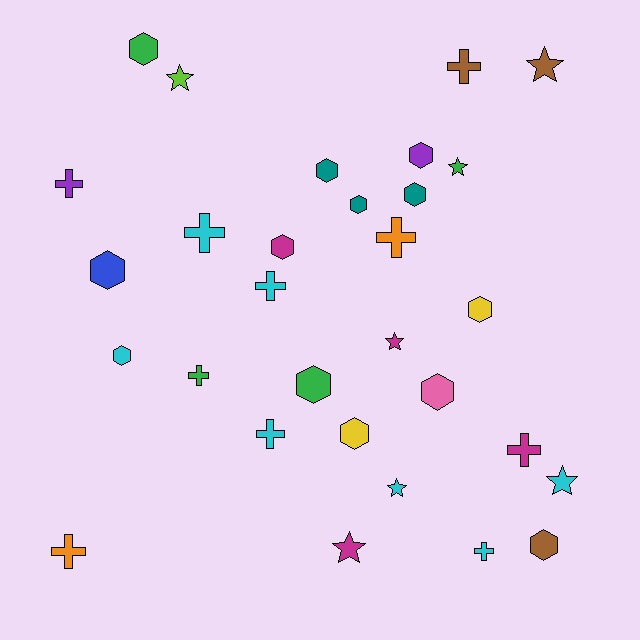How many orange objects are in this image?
There are 2 orange objects.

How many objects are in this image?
There are 30 objects.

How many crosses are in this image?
There are 10 crosses.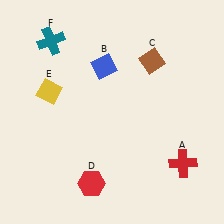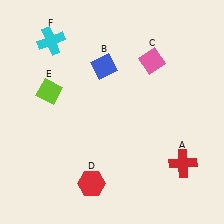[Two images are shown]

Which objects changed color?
C changed from brown to pink. E changed from yellow to lime. F changed from teal to cyan.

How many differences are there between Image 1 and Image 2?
There are 3 differences between the two images.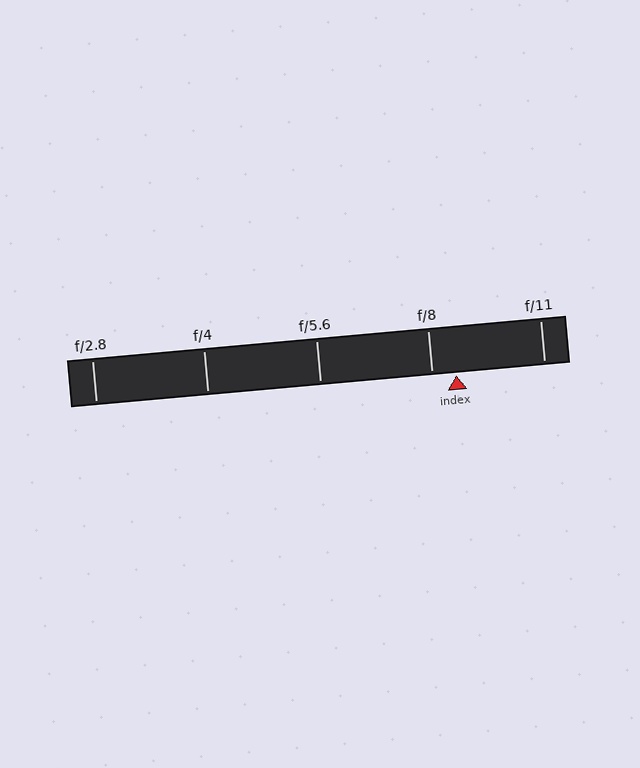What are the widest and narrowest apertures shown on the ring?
The widest aperture shown is f/2.8 and the narrowest is f/11.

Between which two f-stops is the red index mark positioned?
The index mark is between f/8 and f/11.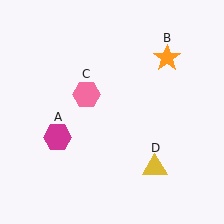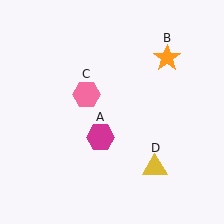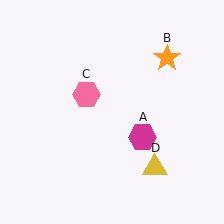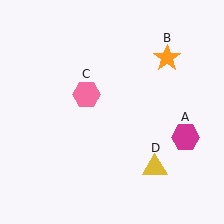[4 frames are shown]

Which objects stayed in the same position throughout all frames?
Orange star (object B) and pink hexagon (object C) and yellow triangle (object D) remained stationary.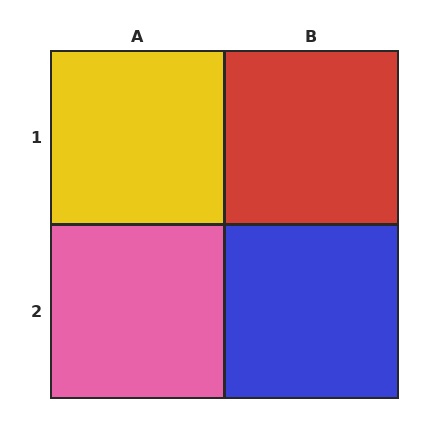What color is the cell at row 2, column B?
Blue.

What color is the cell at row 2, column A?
Pink.